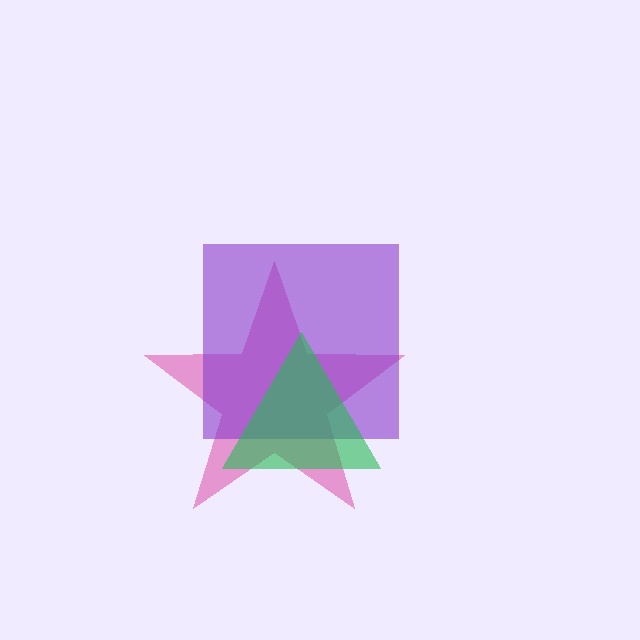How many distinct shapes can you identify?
There are 3 distinct shapes: a magenta star, a purple square, a green triangle.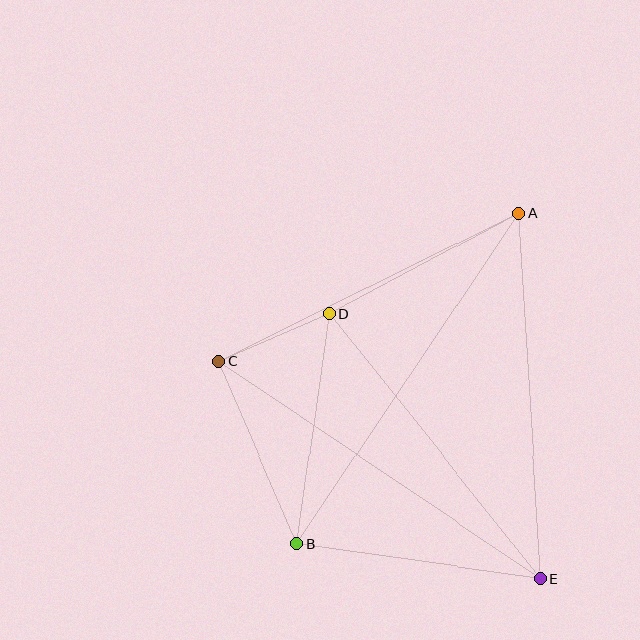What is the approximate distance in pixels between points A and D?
The distance between A and D is approximately 215 pixels.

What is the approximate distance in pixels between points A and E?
The distance between A and E is approximately 366 pixels.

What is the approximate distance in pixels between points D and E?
The distance between D and E is approximately 338 pixels.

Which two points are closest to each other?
Points C and D are closest to each other.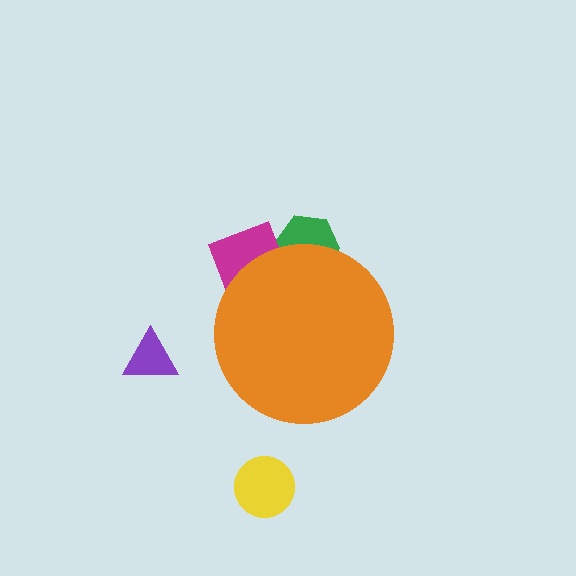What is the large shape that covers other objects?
An orange circle.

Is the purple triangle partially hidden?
No, the purple triangle is fully visible.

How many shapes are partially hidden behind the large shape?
2 shapes are partially hidden.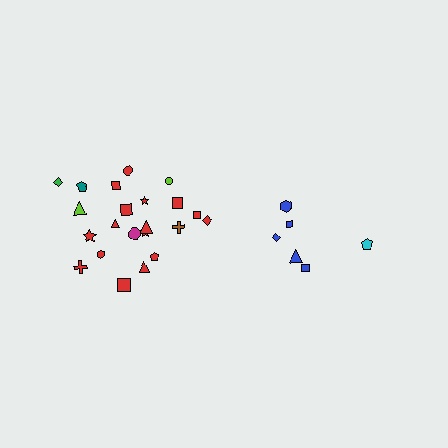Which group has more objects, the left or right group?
The left group.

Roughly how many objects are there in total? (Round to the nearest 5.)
Roughly 30 objects in total.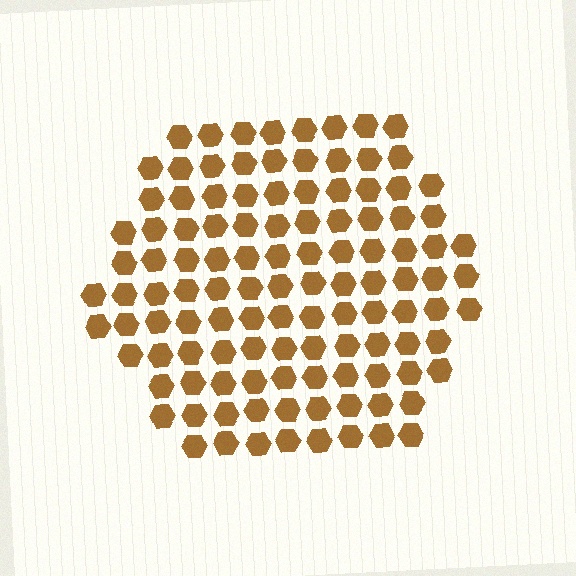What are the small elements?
The small elements are hexagons.